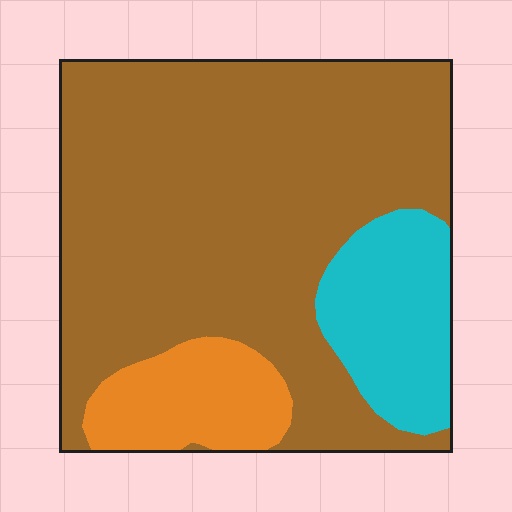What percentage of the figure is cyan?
Cyan takes up about one sixth (1/6) of the figure.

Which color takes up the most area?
Brown, at roughly 70%.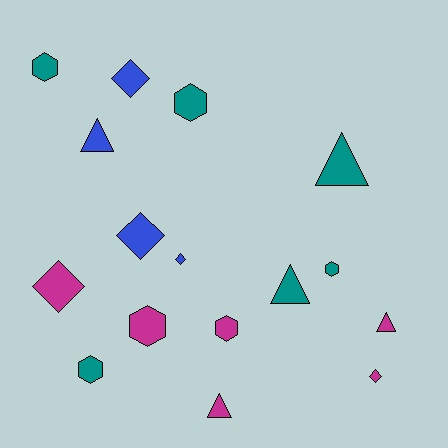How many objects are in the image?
There are 16 objects.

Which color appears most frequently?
Magenta, with 6 objects.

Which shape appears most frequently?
Hexagon, with 6 objects.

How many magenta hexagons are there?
There are 2 magenta hexagons.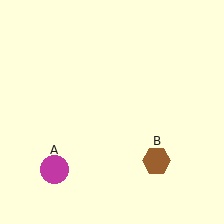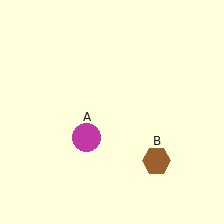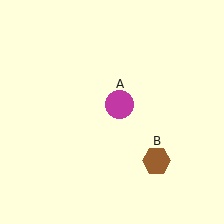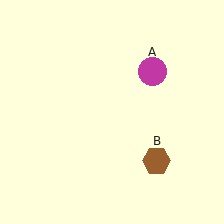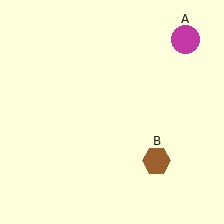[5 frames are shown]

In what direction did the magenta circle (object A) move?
The magenta circle (object A) moved up and to the right.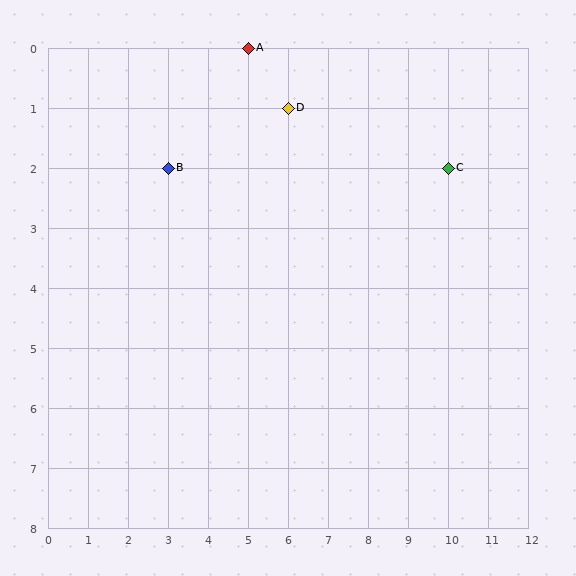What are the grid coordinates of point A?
Point A is at grid coordinates (5, 0).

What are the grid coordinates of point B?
Point B is at grid coordinates (3, 2).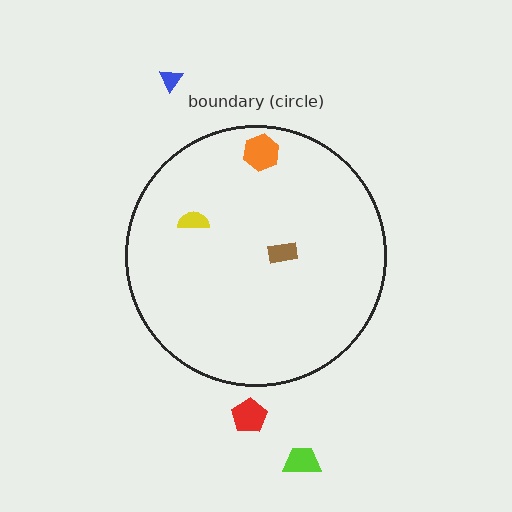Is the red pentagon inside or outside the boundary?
Outside.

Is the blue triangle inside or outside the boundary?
Outside.